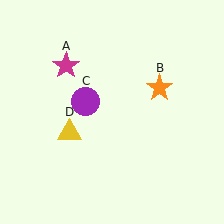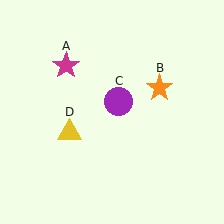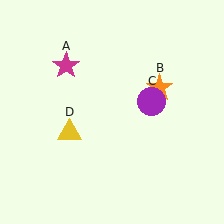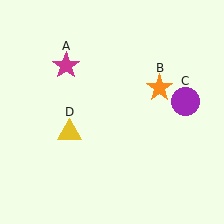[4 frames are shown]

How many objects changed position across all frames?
1 object changed position: purple circle (object C).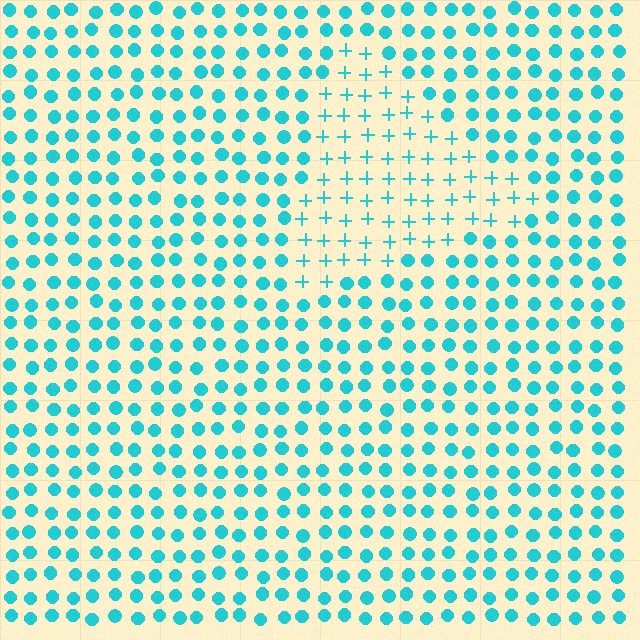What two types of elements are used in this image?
The image uses plus signs inside the triangle region and circles outside it.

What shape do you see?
I see a triangle.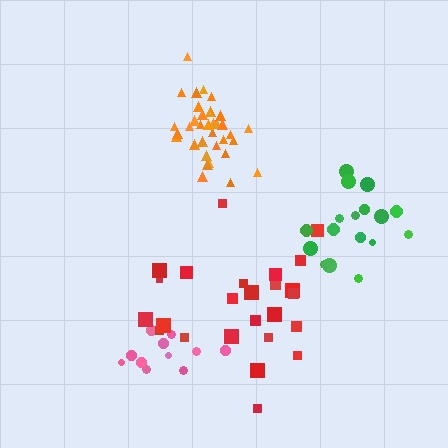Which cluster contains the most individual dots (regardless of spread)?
Orange (35).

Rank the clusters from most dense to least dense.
orange, green, pink, red.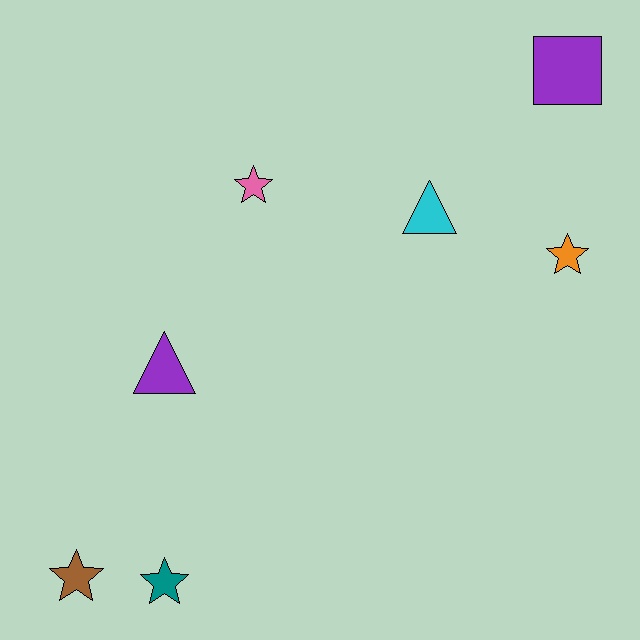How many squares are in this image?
There is 1 square.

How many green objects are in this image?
There are no green objects.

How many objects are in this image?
There are 7 objects.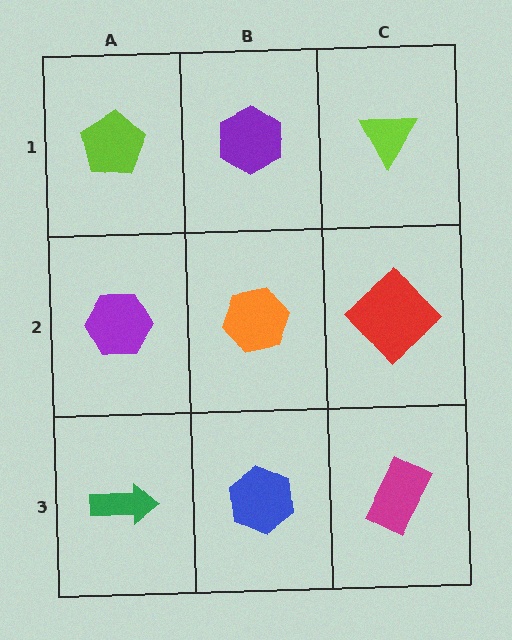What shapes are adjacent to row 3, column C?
A red diamond (row 2, column C), a blue hexagon (row 3, column B).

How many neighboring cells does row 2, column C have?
3.